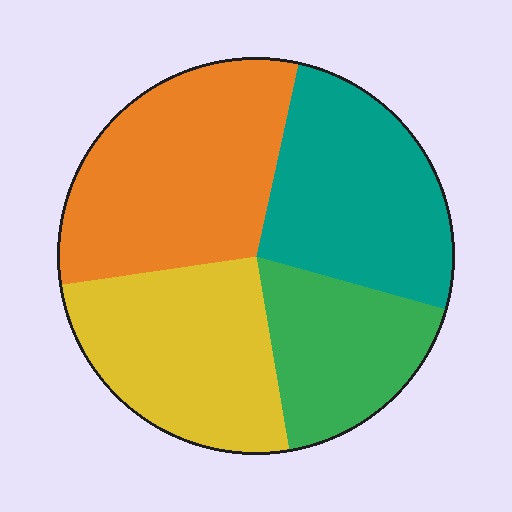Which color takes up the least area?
Green, at roughly 20%.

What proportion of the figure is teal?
Teal takes up about one quarter (1/4) of the figure.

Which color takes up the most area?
Orange, at roughly 30%.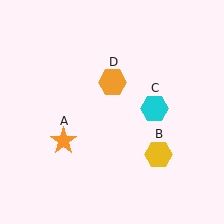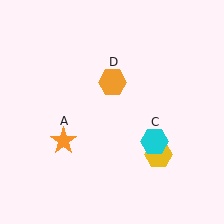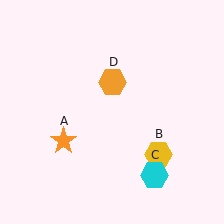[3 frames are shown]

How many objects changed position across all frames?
1 object changed position: cyan hexagon (object C).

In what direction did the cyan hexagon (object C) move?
The cyan hexagon (object C) moved down.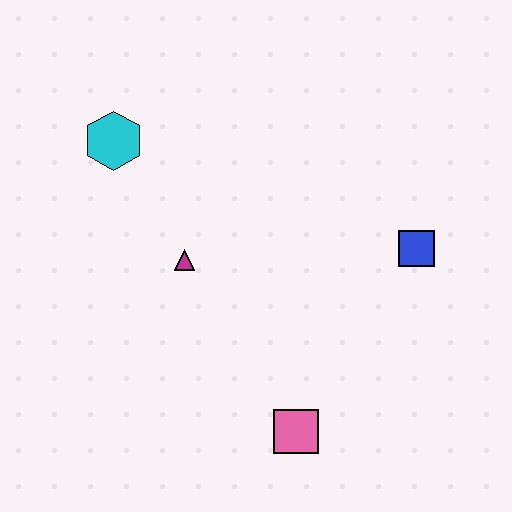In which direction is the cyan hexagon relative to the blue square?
The cyan hexagon is to the left of the blue square.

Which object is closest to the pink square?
The magenta triangle is closest to the pink square.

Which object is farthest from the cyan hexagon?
The pink square is farthest from the cyan hexagon.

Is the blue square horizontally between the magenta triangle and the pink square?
No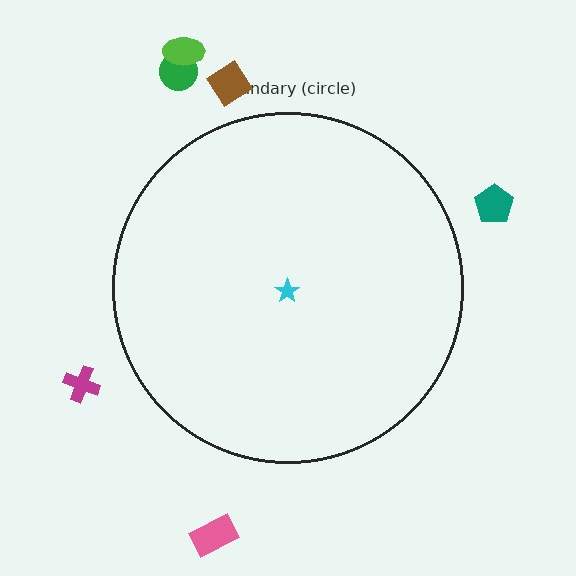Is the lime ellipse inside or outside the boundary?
Outside.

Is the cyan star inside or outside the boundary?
Inside.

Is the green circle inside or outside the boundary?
Outside.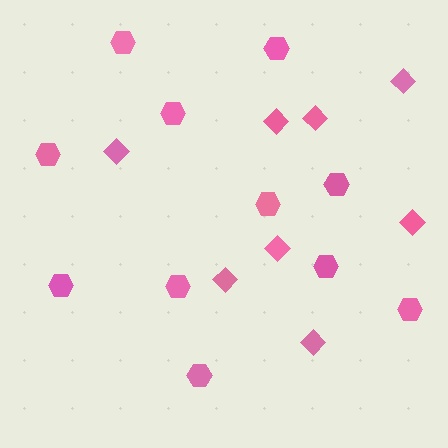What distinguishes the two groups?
There are 2 groups: one group of hexagons (11) and one group of diamonds (8).